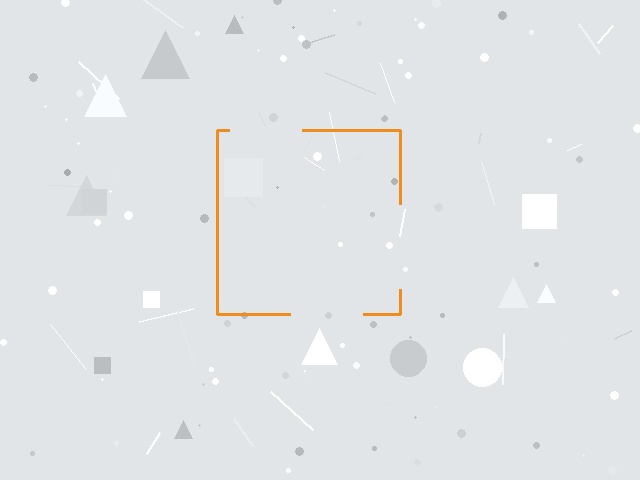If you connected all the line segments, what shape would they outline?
They would outline a square.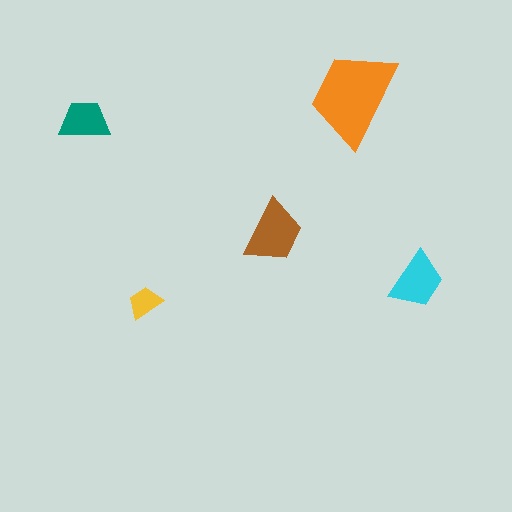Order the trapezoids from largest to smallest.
the orange one, the brown one, the cyan one, the teal one, the yellow one.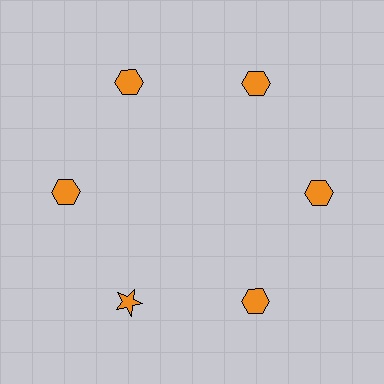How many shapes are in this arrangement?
There are 6 shapes arranged in a ring pattern.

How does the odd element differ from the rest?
It has a different shape: star instead of hexagon.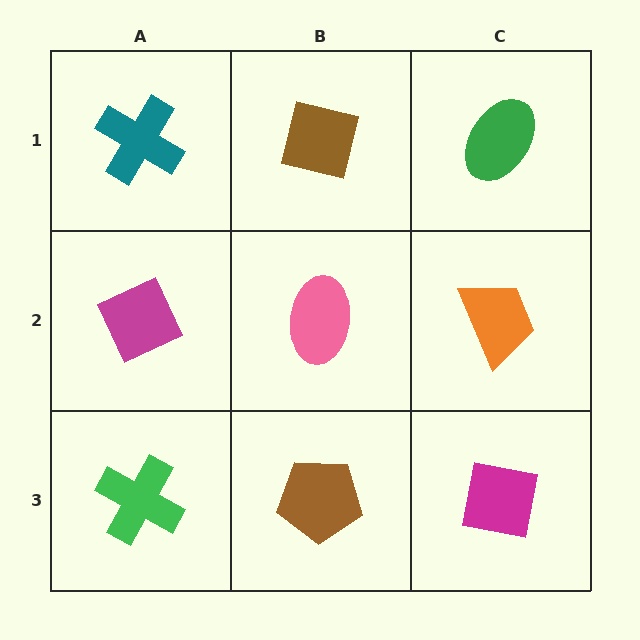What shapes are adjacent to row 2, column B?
A brown square (row 1, column B), a brown pentagon (row 3, column B), a magenta diamond (row 2, column A), an orange trapezoid (row 2, column C).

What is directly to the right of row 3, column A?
A brown pentagon.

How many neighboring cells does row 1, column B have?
3.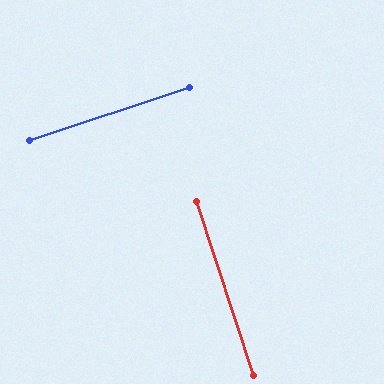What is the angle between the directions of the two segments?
Approximately 90 degrees.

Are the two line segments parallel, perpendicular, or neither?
Perpendicular — they meet at approximately 90°.